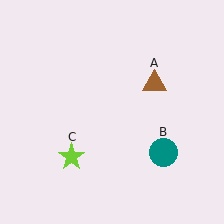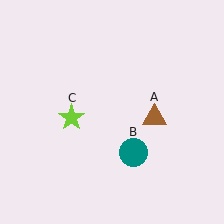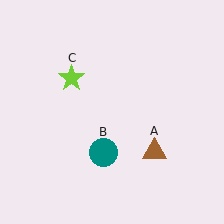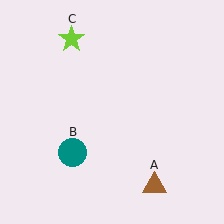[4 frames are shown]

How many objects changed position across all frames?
3 objects changed position: brown triangle (object A), teal circle (object B), lime star (object C).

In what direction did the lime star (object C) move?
The lime star (object C) moved up.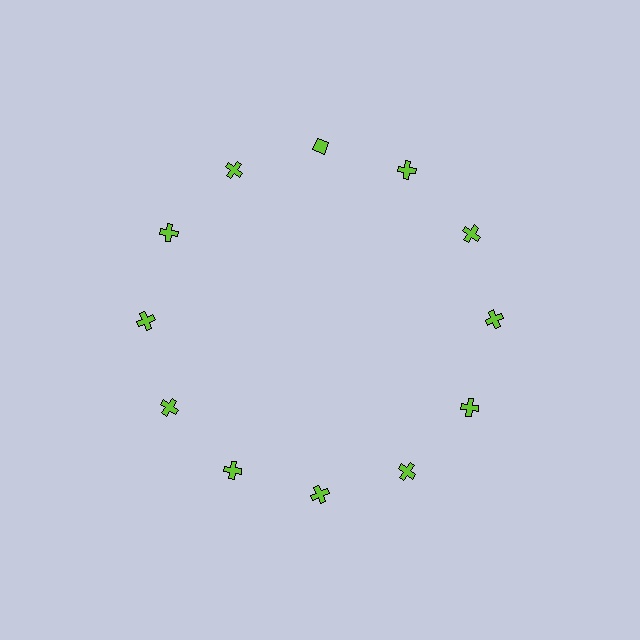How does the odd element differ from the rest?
It has a different shape: diamond instead of cross.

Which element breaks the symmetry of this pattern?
The lime diamond at roughly the 12 o'clock position breaks the symmetry. All other shapes are lime crosses.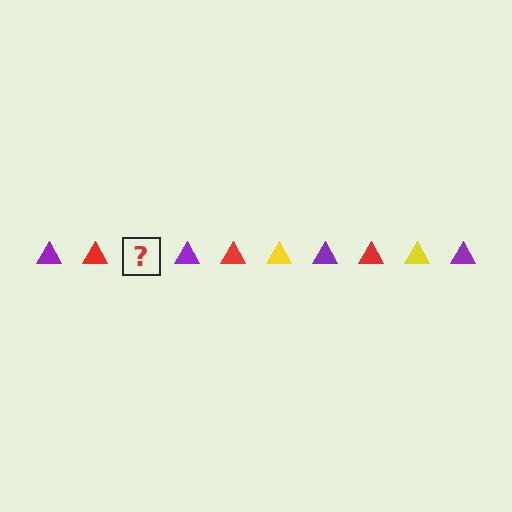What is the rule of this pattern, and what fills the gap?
The rule is that the pattern cycles through purple, red, yellow triangles. The gap should be filled with a yellow triangle.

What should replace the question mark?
The question mark should be replaced with a yellow triangle.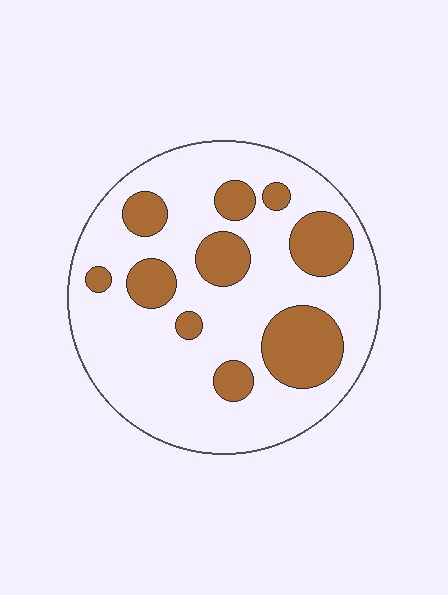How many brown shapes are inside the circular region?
10.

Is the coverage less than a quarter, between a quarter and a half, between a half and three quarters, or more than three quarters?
Between a quarter and a half.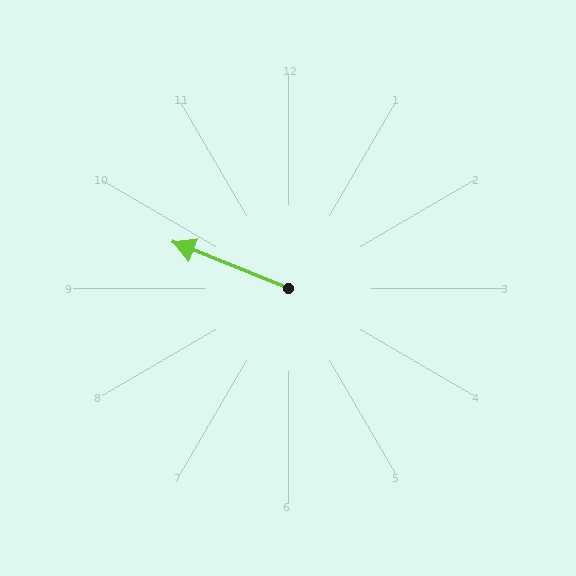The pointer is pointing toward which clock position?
Roughly 10 o'clock.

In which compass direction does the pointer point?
West.